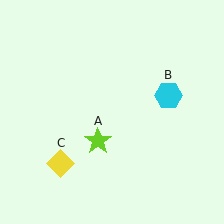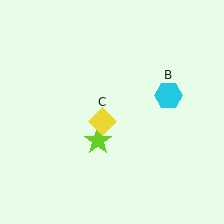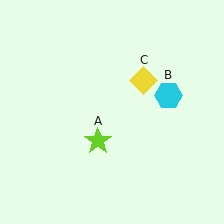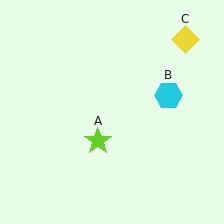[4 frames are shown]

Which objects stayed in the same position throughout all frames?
Lime star (object A) and cyan hexagon (object B) remained stationary.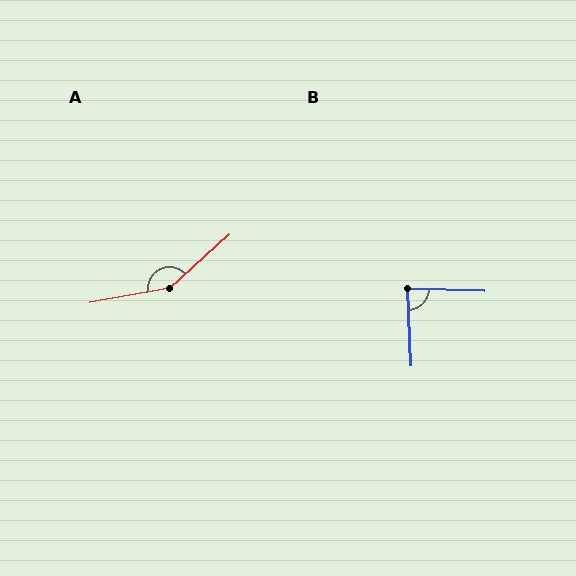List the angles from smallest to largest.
B (86°), A (148°).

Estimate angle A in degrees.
Approximately 148 degrees.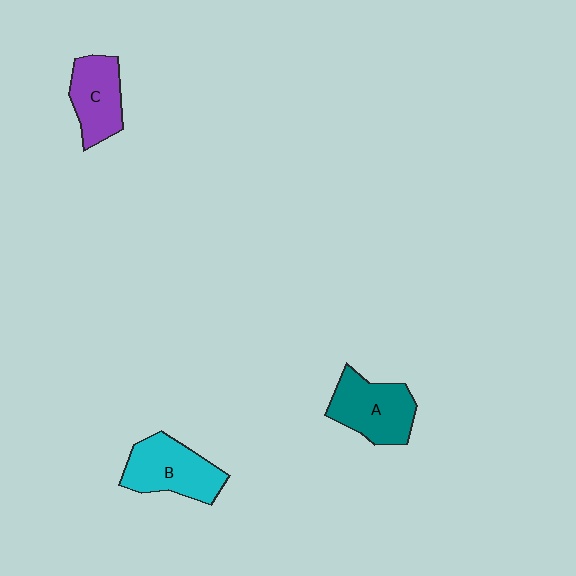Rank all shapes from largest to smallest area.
From largest to smallest: B (cyan), A (teal), C (purple).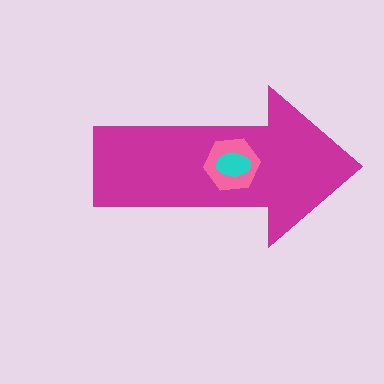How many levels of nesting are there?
3.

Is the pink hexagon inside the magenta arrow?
Yes.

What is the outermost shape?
The magenta arrow.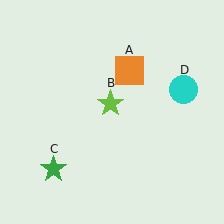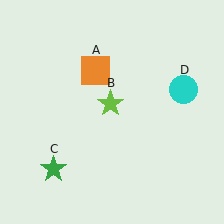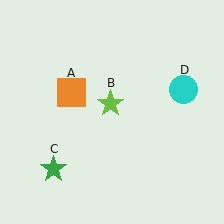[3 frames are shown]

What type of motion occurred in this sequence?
The orange square (object A) rotated counterclockwise around the center of the scene.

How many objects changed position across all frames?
1 object changed position: orange square (object A).